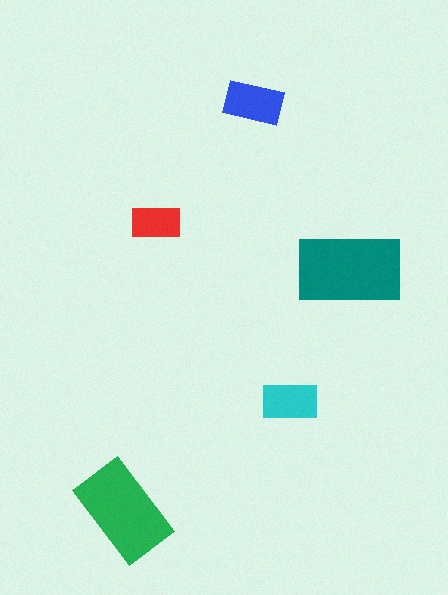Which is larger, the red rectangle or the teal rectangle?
The teal one.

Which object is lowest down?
The green rectangle is bottommost.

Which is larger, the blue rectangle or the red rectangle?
The blue one.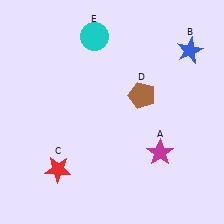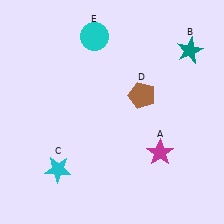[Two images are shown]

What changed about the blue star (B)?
In Image 1, B is blue. In Image 2, it changed to teal.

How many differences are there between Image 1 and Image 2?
There are 2 differences between the two images.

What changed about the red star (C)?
In Image 1, C is red. In Image 2, it changed to cyan.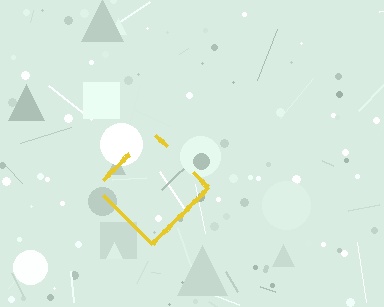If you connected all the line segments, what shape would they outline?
They would outline a diamond.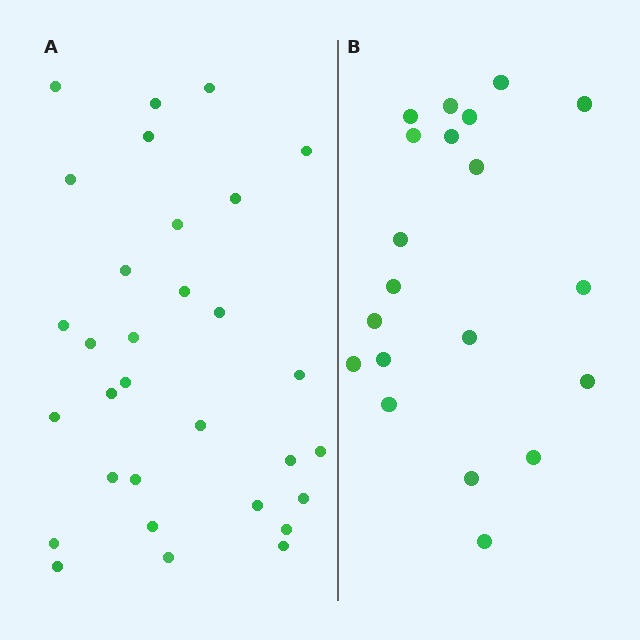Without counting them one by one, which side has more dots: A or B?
Region A (the left region) has more dots.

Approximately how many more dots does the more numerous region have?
Region A has roughly 12 or so more dots than region B.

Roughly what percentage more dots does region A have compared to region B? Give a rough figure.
About 55% more.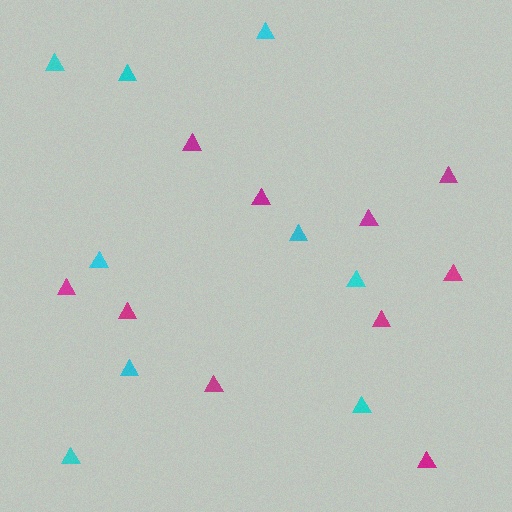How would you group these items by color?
There are 2 groups: one group of magenta triangles (10) and one group of cyan triangles (9).